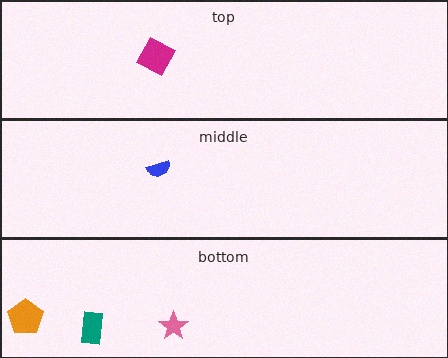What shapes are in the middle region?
The blue semicircle.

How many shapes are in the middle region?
1.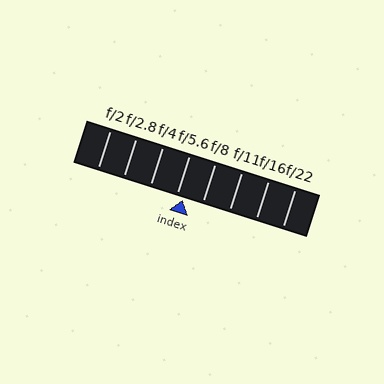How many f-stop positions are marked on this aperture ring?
There are 8 f-stop positions marked.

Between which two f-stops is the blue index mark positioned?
The index mark is between f/5.6 and f/8.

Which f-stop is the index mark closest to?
The index mark is closest to f/5.6.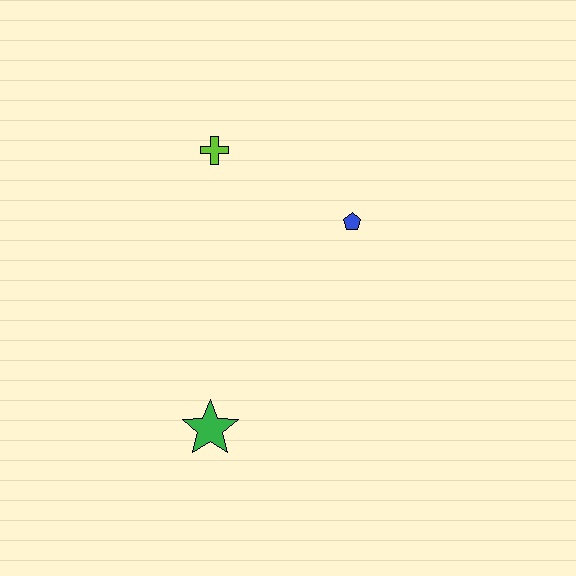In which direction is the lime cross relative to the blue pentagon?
The lime cross is to the left of the blue pentagon.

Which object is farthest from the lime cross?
The green star is farthest from the lime cross.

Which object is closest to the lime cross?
The blue pentagon is closest to the lime cross.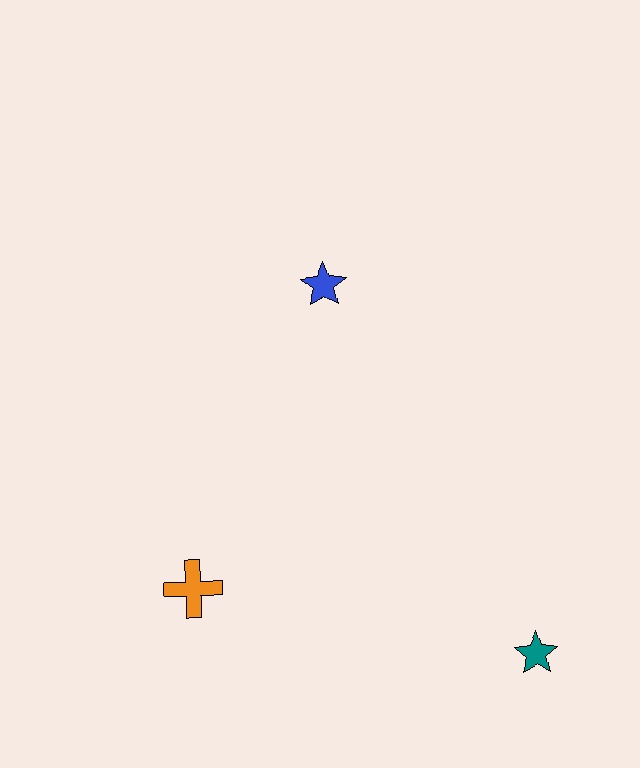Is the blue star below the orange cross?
No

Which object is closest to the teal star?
The orange cross is closest to the teal star.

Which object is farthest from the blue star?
The teal star is farthest from the blue star.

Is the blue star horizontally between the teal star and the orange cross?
Yes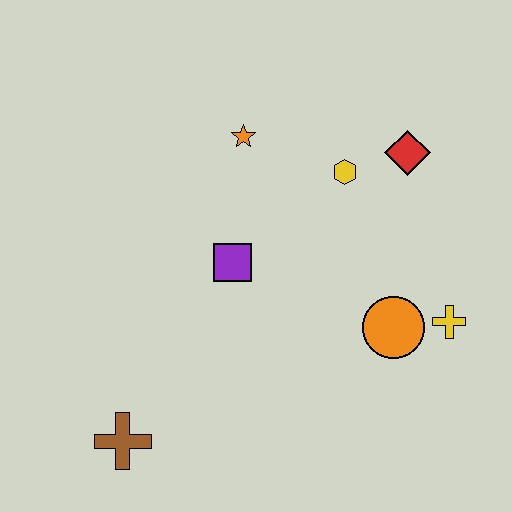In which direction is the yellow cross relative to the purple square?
The yellow cross is to the right of the purple square.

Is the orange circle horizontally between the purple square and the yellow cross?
Yes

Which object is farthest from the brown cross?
The red diamond is farthest from the brown cross.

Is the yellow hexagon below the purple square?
No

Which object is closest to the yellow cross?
The orange circle is closest to the yellow cross.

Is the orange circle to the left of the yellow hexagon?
No